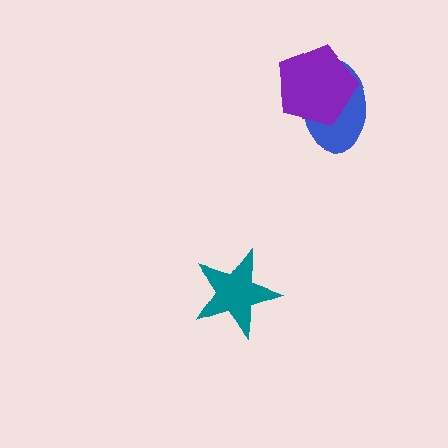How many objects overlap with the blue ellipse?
1 object overlaps with the blue ellipse.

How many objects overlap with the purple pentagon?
1 object overlaps with the purple pentagon.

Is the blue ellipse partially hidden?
Yes, it is partially covered by another shape.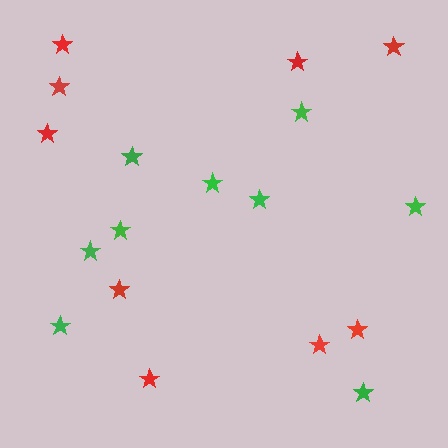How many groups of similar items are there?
There are 2 groups: one group of red stars (9) and one group of green stars (9).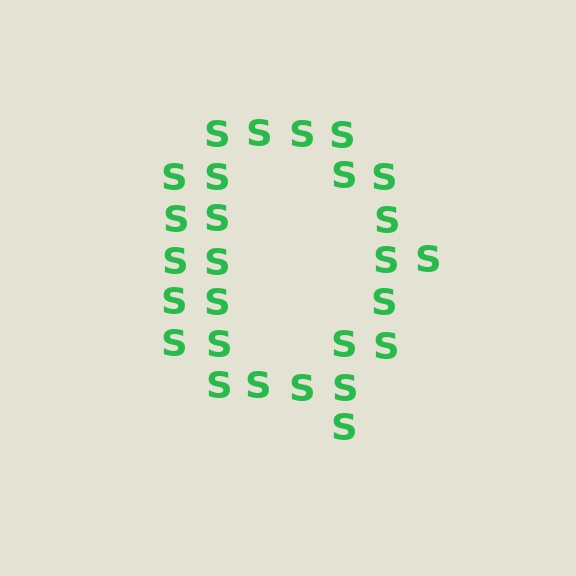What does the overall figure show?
The overall figure shows the letter Q.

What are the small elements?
The small elements are letter S's.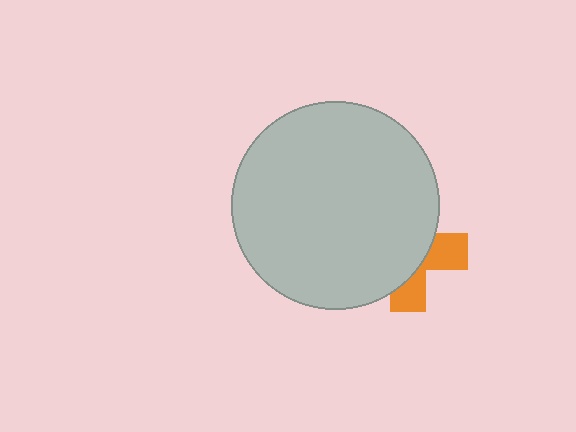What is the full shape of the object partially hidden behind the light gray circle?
The partially hidden object is an orange cross.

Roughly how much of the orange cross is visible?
A small part of it is visible (roughly 34%).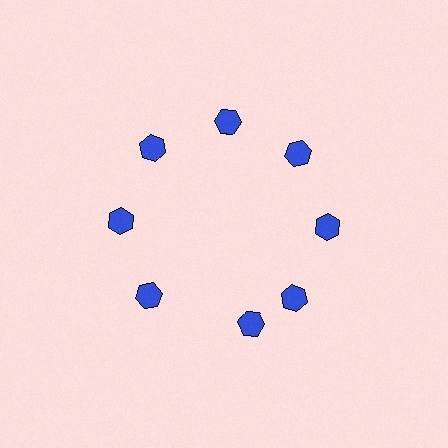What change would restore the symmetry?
The symmetry would be restored by rotating it back into even spacing with its neighbors so that all 8 hexagons sit at equal angles and equal distance from the center.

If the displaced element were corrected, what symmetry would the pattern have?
It would have 8-fold rotational symmetry — the pattern would map onto itself every 45 degrees.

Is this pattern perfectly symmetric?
No. The 8 blue hexagons are arranged in a ring, but one element near the 6 o'clock position is rotated out of alignment along the ring, breaking the 8-fold rotational symmetry.